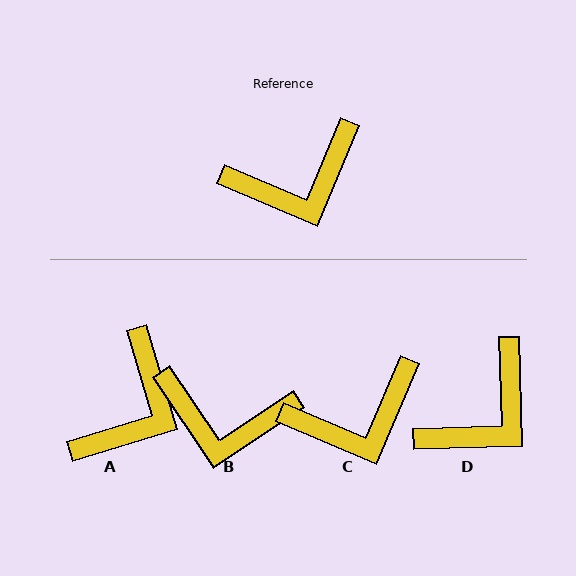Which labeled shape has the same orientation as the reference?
C.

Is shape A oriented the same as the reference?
No, it is off by about 40 degrees.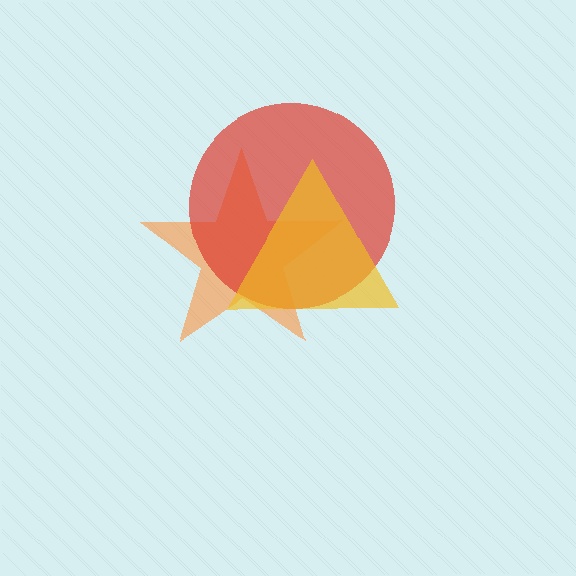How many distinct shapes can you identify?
There are 3 distinct shapes: an orange star, a red circle, a yellow triangle.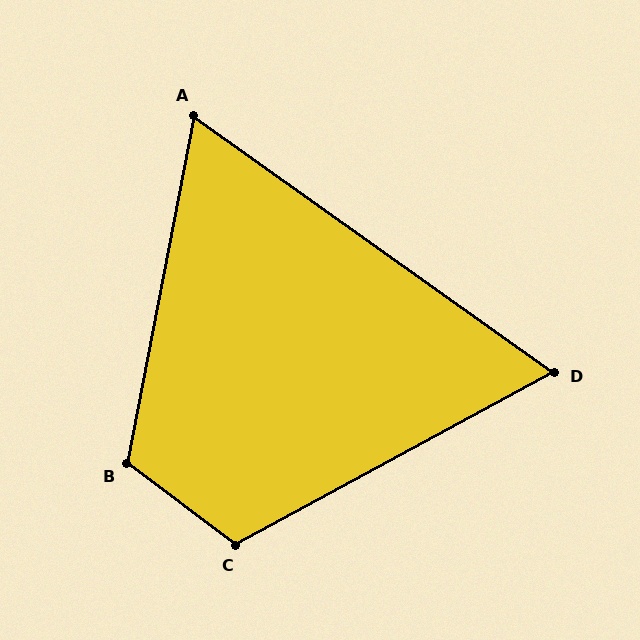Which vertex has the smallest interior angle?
D, at approximately 64 degrees.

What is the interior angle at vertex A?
Approximately 65 degrees (acute).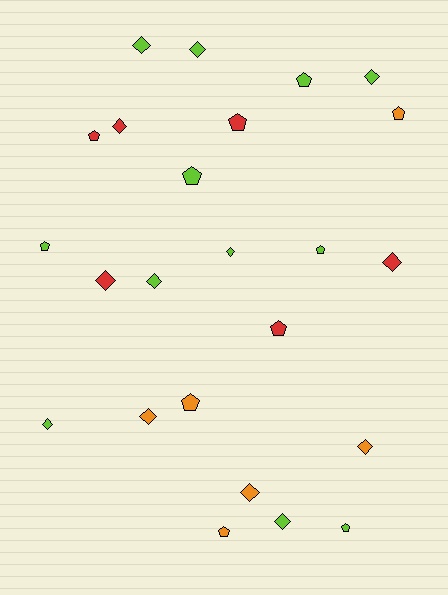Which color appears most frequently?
Lime, with 12 objects.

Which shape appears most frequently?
Diamond, with 13 objects.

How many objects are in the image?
There are 24 objects.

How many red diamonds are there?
There are 3 red diamonds.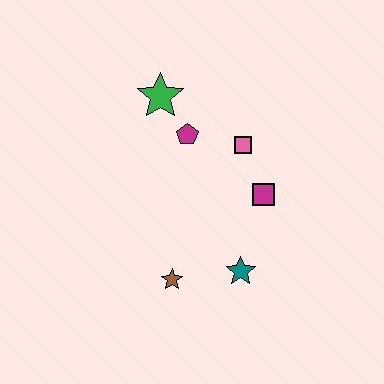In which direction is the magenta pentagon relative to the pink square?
The magenta pentagon is to the left of the pink square.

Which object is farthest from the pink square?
The brown star is farthest from the pink square.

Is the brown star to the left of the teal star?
Yes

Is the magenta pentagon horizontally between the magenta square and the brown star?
Yes